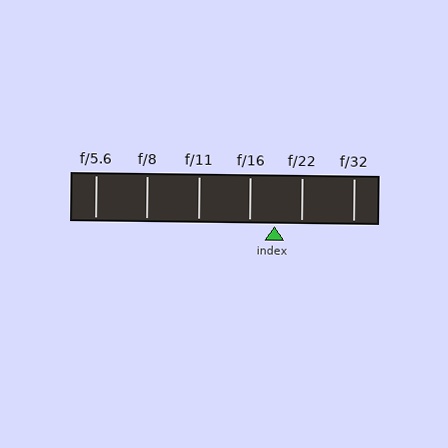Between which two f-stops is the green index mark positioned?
The index mark is between f/16 and f/22.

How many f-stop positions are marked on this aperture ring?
There are 6 f-stop positions marked.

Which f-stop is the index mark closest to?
The index mark is closest to f/16.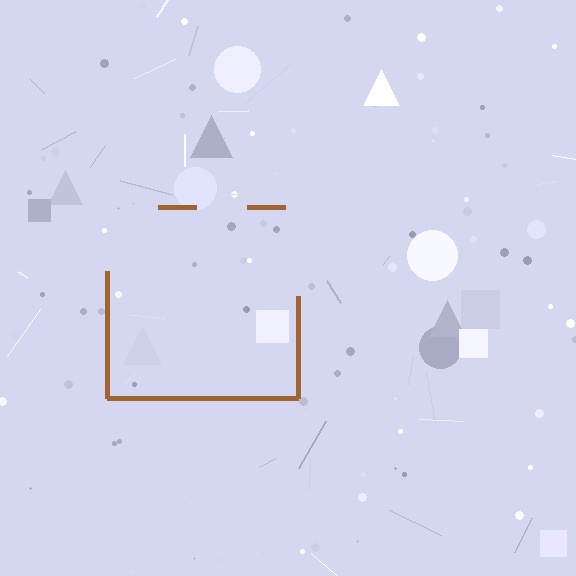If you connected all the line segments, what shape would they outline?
They would outline a square.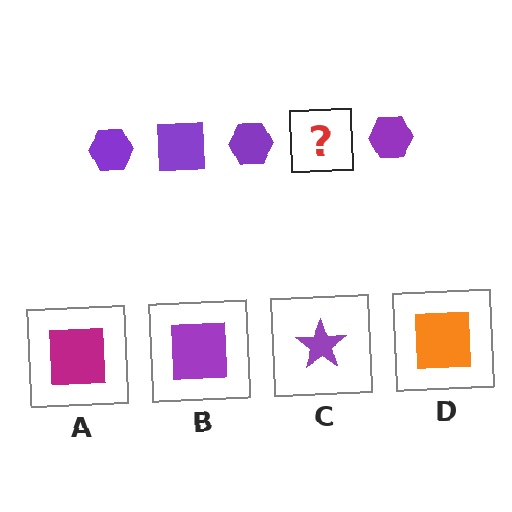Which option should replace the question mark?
Option B.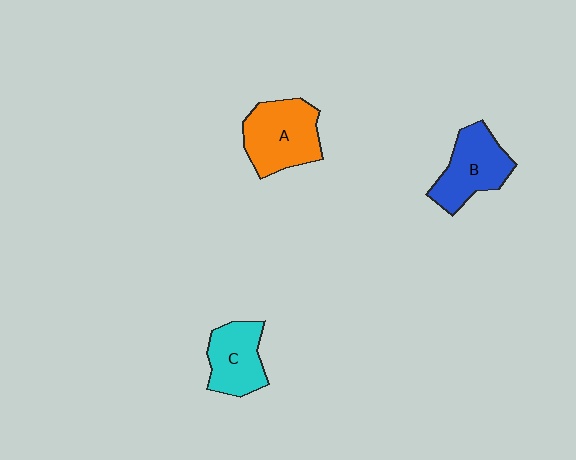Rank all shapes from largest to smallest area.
From largest to smallest: A (orange), B (blue), C (cyan).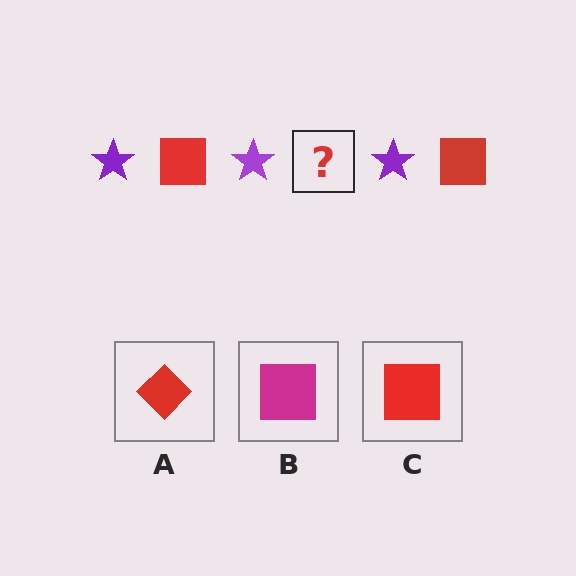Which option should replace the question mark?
Option C.